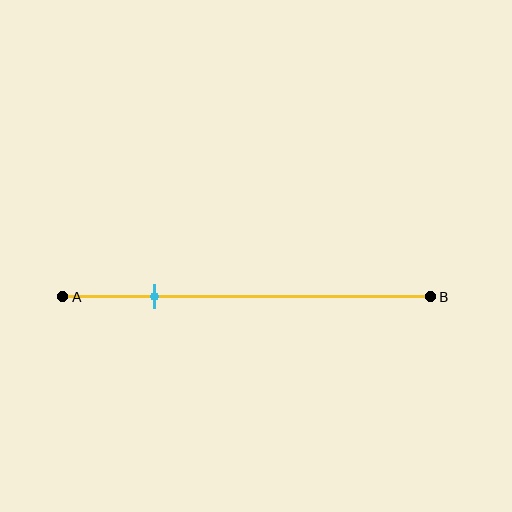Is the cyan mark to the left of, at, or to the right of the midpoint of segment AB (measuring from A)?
The cyan mark is to the left of the midpoint of segment AB.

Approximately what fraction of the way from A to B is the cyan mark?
The cyan mark is approximately 25% of the way from A to B.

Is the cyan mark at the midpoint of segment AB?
No, the mark is at about 25% from A, not at the 50% midpoint.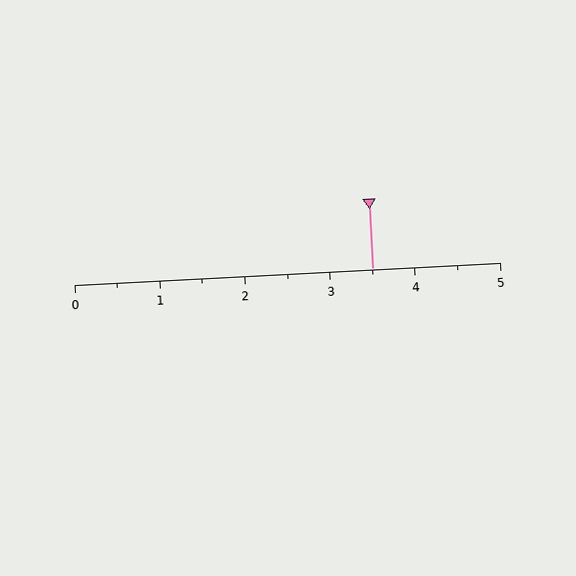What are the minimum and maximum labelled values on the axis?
The axis runs from 0 to 5.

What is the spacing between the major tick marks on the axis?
The major ticks are spaced 1 apart.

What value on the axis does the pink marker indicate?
The marker indicates approximately 3.5.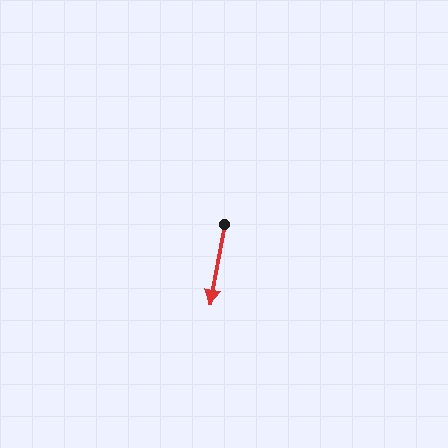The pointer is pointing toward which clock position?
Roughly 6 o'clock.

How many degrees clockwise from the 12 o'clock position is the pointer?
Approximately 190 degrees.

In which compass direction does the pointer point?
South.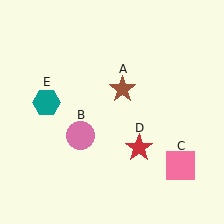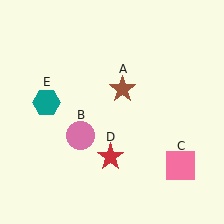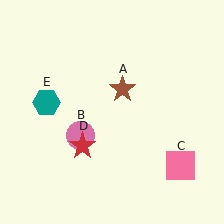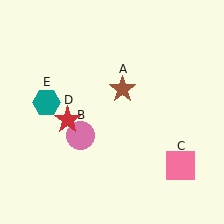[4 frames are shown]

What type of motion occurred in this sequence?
The red star (object D) rotated clockwise around the center of the scene.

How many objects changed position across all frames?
1 object changed position: red star (object D).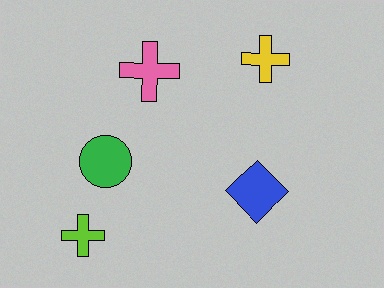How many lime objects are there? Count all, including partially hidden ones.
There is 1 lime object.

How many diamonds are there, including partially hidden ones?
There is 1 diamond.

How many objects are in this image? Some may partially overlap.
There are 5 objects.